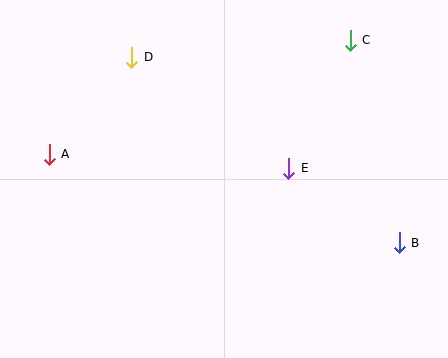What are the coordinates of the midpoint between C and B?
The midpoint between C and B is at (375, 141).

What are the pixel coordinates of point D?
Point D is at (132, 57).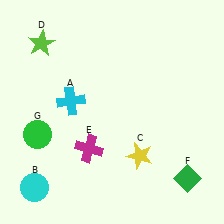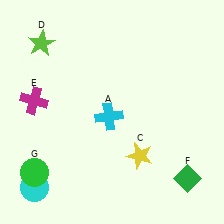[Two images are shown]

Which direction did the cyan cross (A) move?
The cyan cross (A) moved right.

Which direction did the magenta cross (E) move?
The magenta cross (E) moved left.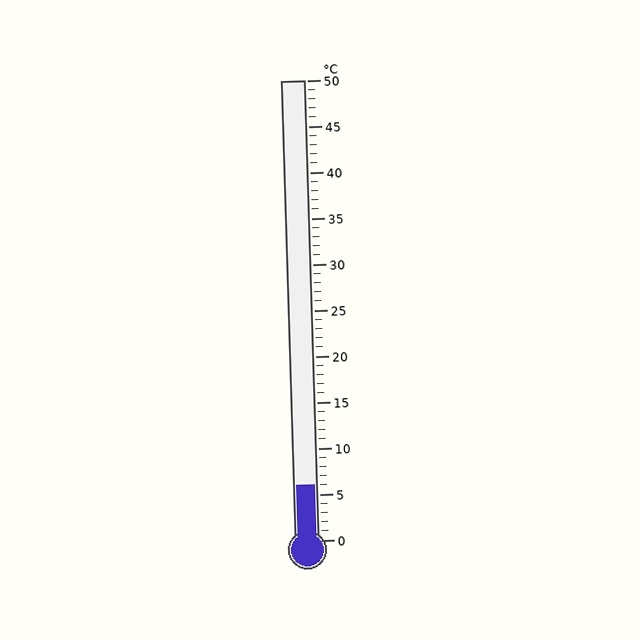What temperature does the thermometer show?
The thermometer shows approximately 6°C.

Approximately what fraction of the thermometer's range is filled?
The thermometer is filled to approximately 10% of its range.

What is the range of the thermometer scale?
The thermometer scale ranges from 0°C to 50°C.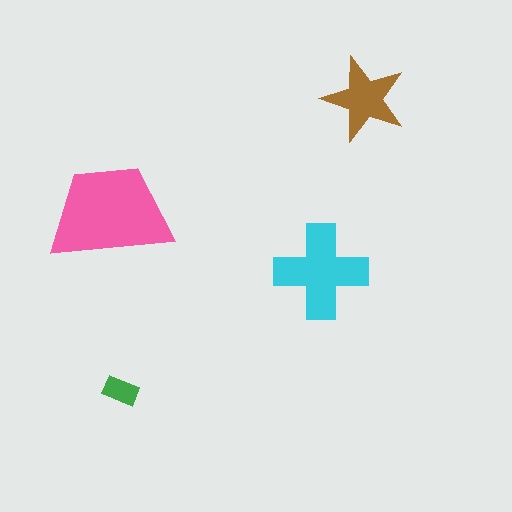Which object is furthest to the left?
The pink trapezoid is leftmost.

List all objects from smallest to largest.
The green rectangle, the brown star, the cyan cross, the pink trapezoid.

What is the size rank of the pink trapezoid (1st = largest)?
1st.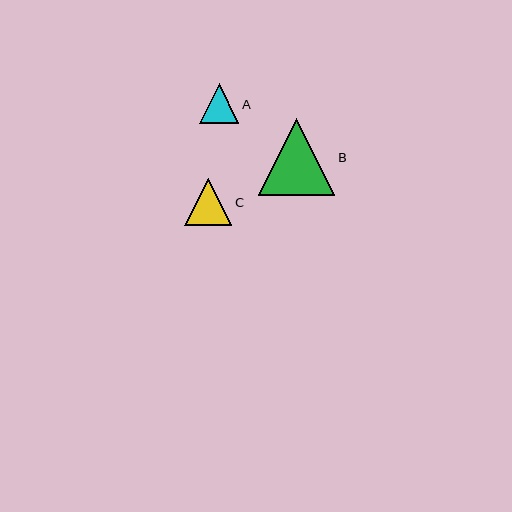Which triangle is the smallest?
Triangle A is the smallest with a size of approximately 39 pixels.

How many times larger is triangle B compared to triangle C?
Triangle B is approximately 1.6 times the size of triangle C.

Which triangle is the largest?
Triangle B is the largest with a size of approximately 76 pixels.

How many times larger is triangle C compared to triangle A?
Triangle C is approximately 1.2 times the size of triangle A.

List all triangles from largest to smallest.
From largest to smallest: B, C, A.